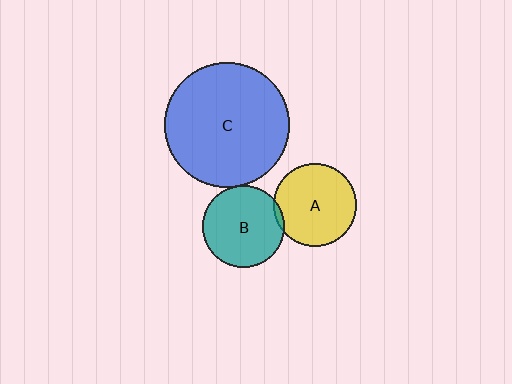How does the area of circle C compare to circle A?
Approximately 2.3 times.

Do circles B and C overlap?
Yes.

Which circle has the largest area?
Circle C (blue).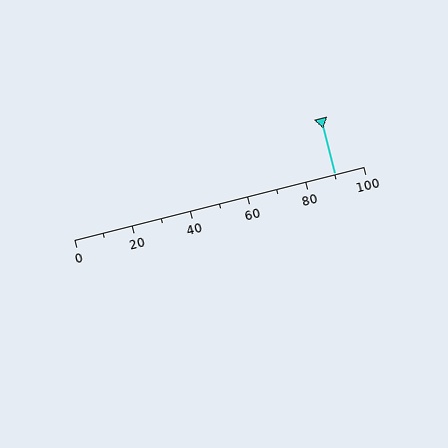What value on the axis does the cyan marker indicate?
The marker indicates approximately 90.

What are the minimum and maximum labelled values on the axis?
The axis runs from 0 to 100.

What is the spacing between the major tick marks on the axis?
The major ticks are spaced 20 apart.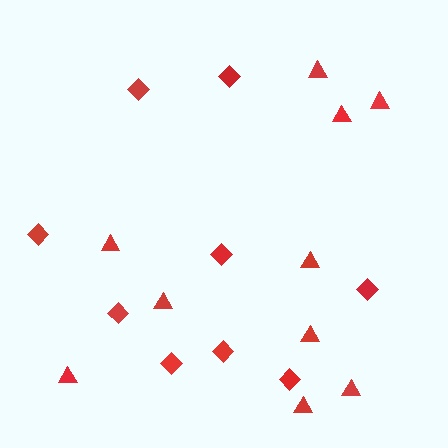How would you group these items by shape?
There are 2 groups: one group of triangles (10) and one group of diamonds (9).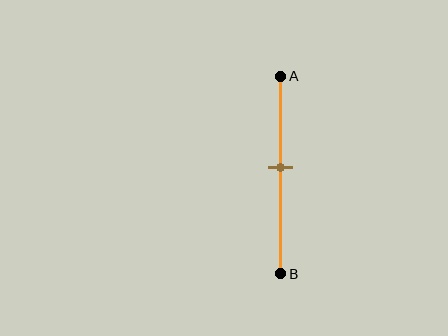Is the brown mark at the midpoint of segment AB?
No, the mark is at about 45% from A, not at the 50% midpoint.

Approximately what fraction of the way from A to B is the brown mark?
The brown mark is approximately 45% of the way from A to B.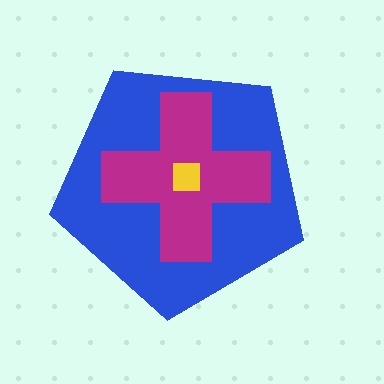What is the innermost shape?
The yellow square.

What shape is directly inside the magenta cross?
The yellow square.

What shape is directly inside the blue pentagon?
The magenta cross.